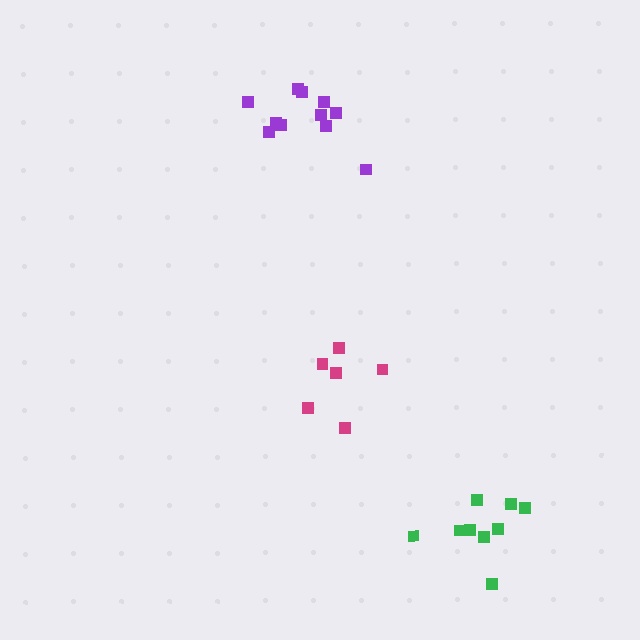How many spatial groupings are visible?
There are 3 spatial groupings.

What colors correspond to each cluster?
The clusters are colored: magenta, purple, green.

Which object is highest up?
The purple cluster is topmost.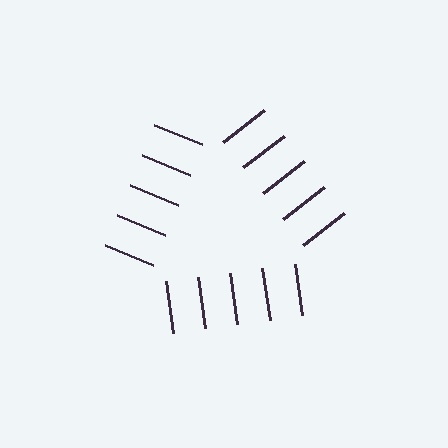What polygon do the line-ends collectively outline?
An illusory triangle — the line segments terminate on its edges but no continuous stroke is drawn.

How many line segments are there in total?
15 — 5 along each of the 3 edges.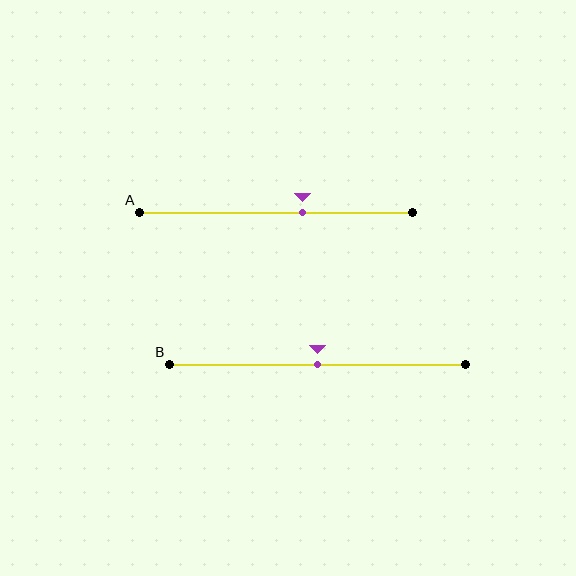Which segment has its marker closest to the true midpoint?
Segment B has its marker closest to the true midpoint.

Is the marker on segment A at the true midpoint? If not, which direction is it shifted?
No, the marker on segment A is shifted to the right by about 10% of the segment length.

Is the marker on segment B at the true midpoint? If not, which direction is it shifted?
Yes, the marker on segment B is at the true midpoint.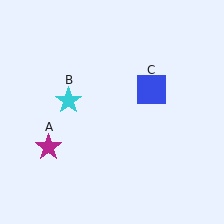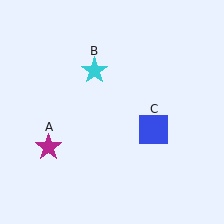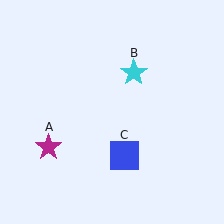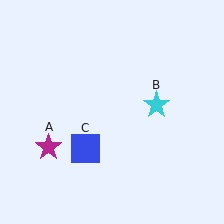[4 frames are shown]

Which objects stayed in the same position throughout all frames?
Magenta star (object A) remained stationary.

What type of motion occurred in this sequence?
The cyan star (object B), blue square (object C) rotated clockwise around the center of the scene.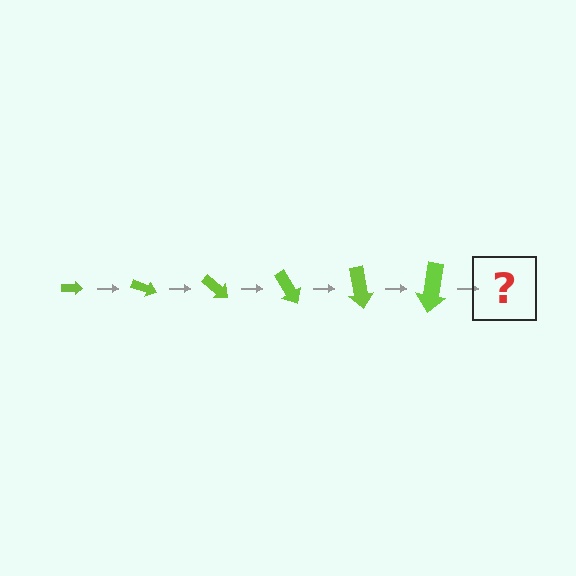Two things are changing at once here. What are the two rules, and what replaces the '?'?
The two rules are that the arrow grows larger each step and it rotates 20 degrees each step. The '?' should be an arrow, larger than the previous one and rotated 120 degrees from the start.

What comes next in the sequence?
The next element should be an arrow, larger than the previous one and rotated 120 degrees from the start.